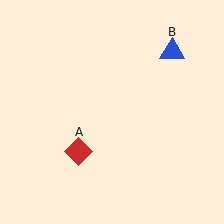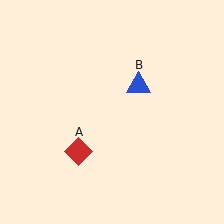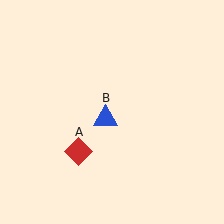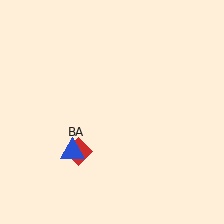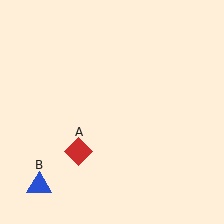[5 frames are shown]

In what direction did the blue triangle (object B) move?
The blue triangle (object B) moved down and to the left.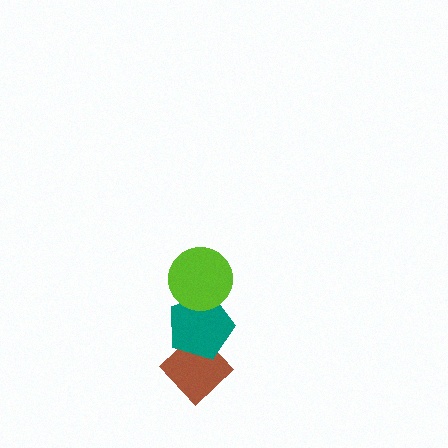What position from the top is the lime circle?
The lime circle is 1st from the top.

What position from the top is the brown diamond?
The brown diamond is 3rd from the top.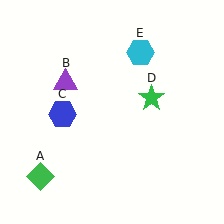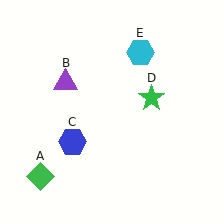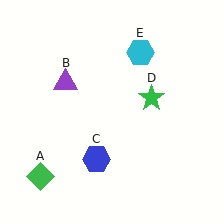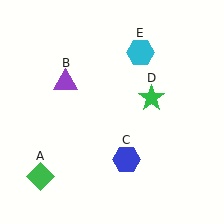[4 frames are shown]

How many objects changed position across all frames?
1 object changed position: blue hexagon (object C).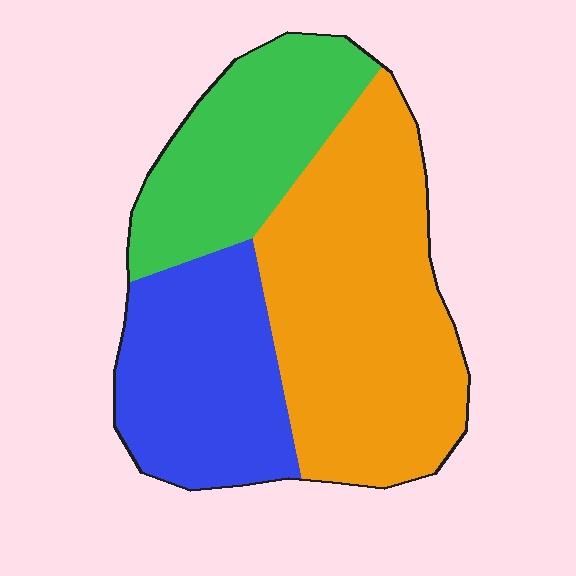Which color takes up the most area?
Orange, at roughly 45%.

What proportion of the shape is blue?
Blue takes up between a sixth and a third of the shape.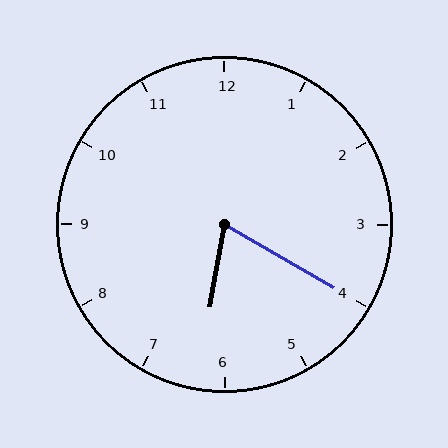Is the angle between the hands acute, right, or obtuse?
It is acute.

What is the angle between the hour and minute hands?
Approximately 70 degrees.